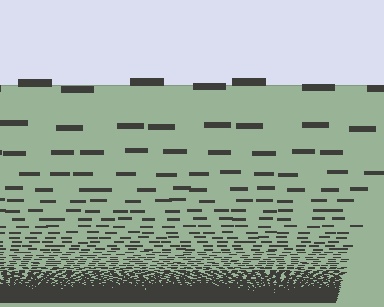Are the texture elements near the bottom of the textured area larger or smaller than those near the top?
Smaller. The gradient is inverted — elements near the bottom are smaller and denser.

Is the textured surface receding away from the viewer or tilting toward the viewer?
The surface appears to tilt toward the viewer. Texture elements get larger and sparser toward the top.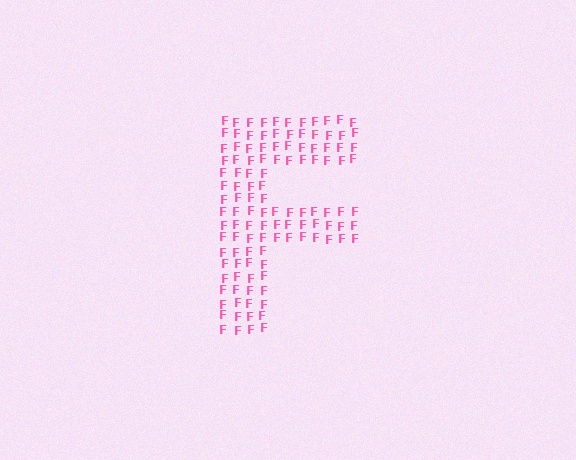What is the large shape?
The large shape is the letter F.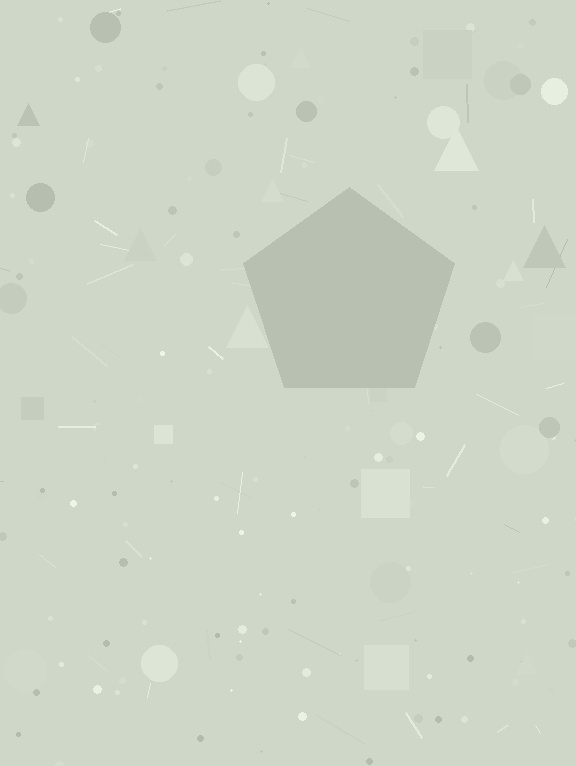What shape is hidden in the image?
A pentagon is hidden in the image.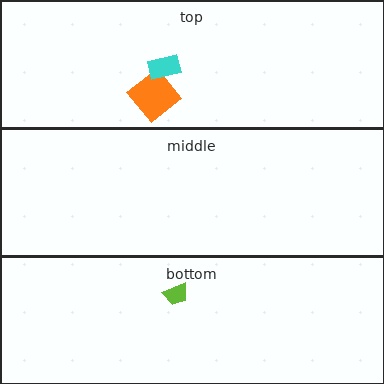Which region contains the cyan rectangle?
The top region.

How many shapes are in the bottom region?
1.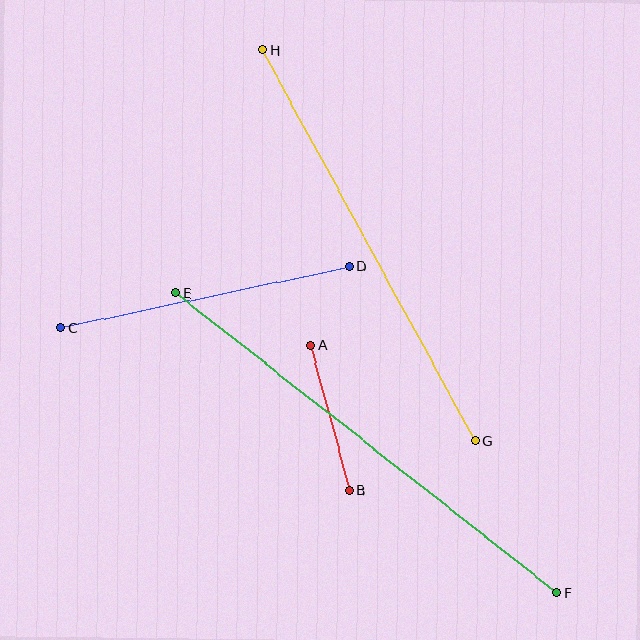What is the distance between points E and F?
The distance is approximately 484 pixels.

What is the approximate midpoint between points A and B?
The midpoint is at approximately (330, 418) pixels.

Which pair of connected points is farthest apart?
Points E and F are farthest apart.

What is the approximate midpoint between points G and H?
The midpoint is at approximately (369, 245) pixels.